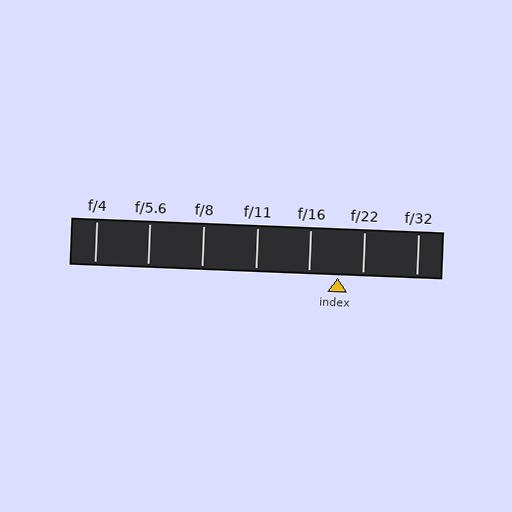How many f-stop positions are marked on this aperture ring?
There are 7 f-stop positions marked.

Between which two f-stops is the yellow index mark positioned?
The index mark is between f/16 and f/22.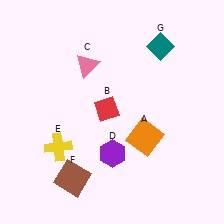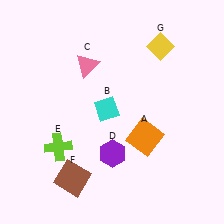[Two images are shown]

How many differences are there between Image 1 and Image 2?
There are 3 differences between the two images.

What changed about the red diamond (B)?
In Image 1, B is red. In Image 2, it changed to cyan.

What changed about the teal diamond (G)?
In Image 1, G is teal. In Image 2, it changed to yellow.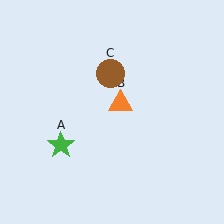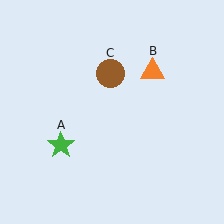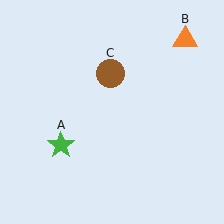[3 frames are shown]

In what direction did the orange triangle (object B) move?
The orange triangle (object B) moved up and to the right.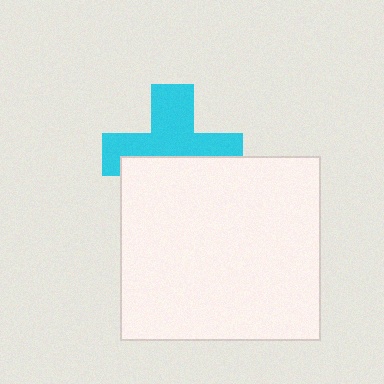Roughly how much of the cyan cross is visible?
About half of it is visible (roughly 55%).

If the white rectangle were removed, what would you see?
You would see the complete cyan cross.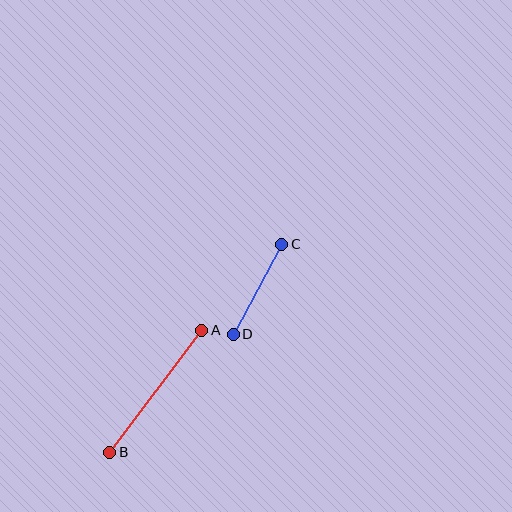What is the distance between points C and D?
The distance is approximately 102 pixels.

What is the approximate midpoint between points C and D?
The midpoint is at approximately (258, 289) pixels.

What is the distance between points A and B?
The distance is approximately 153 pixels.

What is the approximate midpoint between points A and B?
The midpoint is at approximately (156, 391) pixels.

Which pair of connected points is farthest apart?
Points A and B are farthest apart.